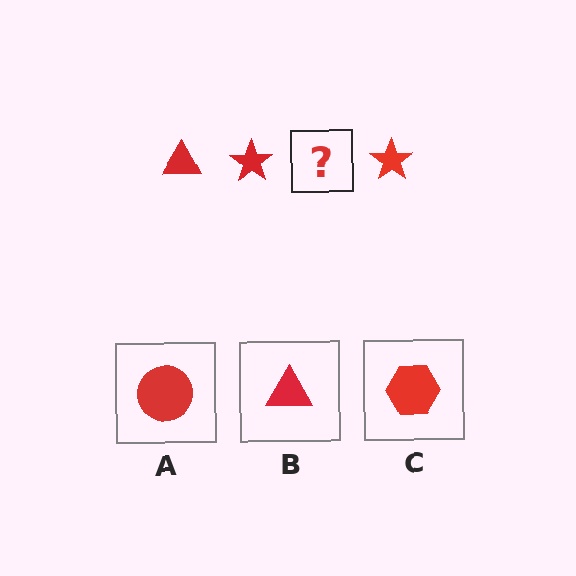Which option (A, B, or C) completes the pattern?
B.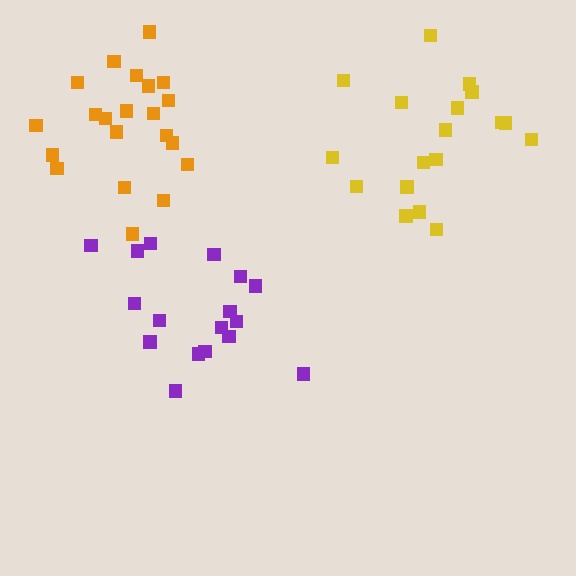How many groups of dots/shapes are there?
There are 3 groups.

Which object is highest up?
The orange cluster is topmost.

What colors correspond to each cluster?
The clusters are colored: orange, purple, yellow.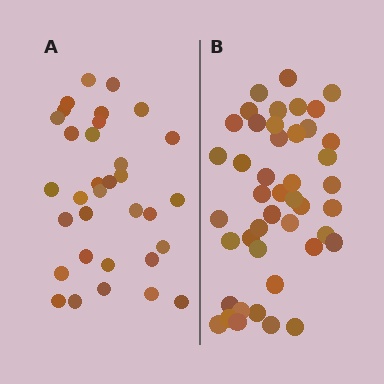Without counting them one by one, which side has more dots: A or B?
Region B (the right region) has more dots.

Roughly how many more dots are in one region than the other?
Region B has roughly 12 or so more dots than region A.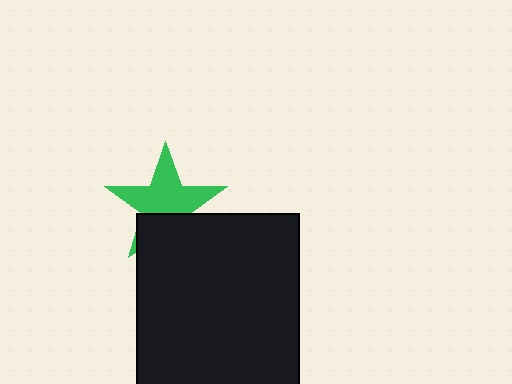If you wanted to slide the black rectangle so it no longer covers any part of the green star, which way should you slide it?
Slide it down — that is the most direct way to separate the two shapes.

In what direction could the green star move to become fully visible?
The green star could move up. That would shift it out from behind the black rectangle entirely.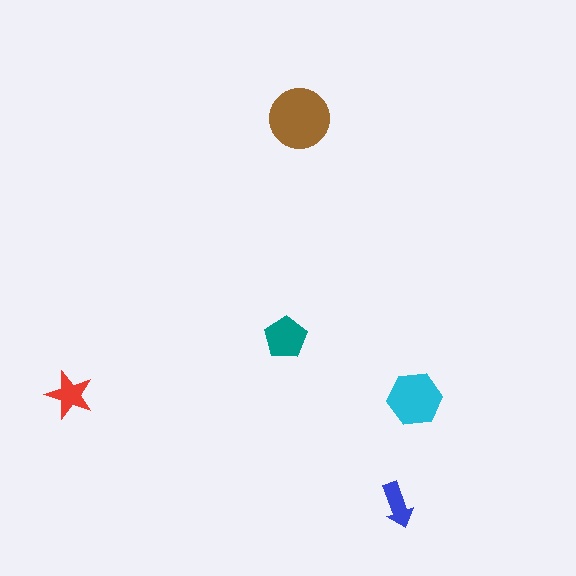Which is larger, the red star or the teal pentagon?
The teal pentagon.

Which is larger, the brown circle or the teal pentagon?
The brown circle.